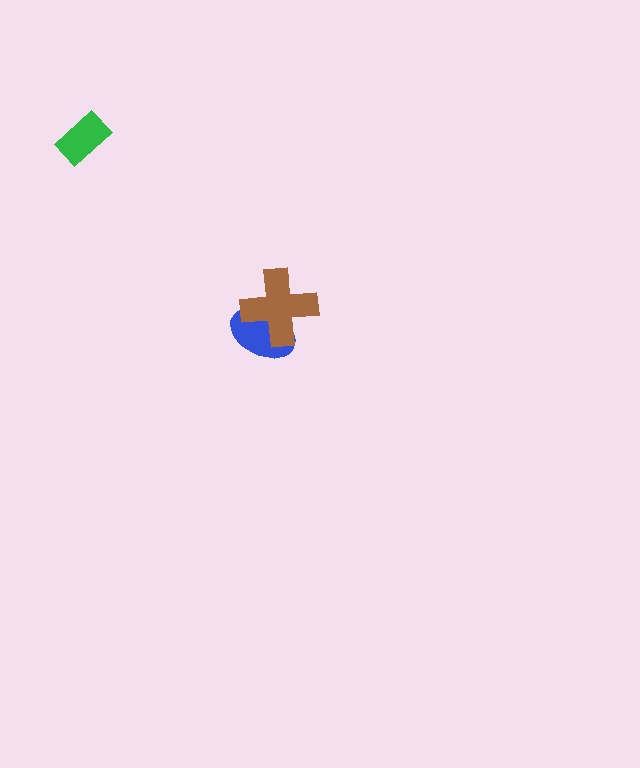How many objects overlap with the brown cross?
1 object overlaps with the brown cross.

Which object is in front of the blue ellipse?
The brown cross is in front of the blue ellipse.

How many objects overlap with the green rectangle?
0 objects overlap with the green rectangle.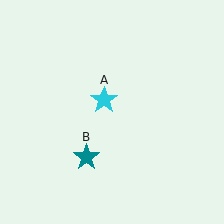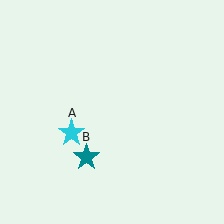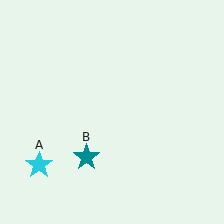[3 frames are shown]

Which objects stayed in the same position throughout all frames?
Teal star (object B) remained stationary.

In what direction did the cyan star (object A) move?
The cyan star (object A) moved down and to the left.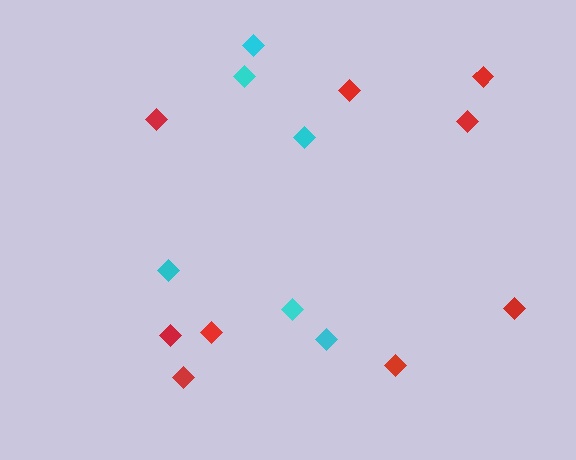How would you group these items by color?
There are 2 groups: one group of red diamonds (9) and one group of cyan diamonds (6).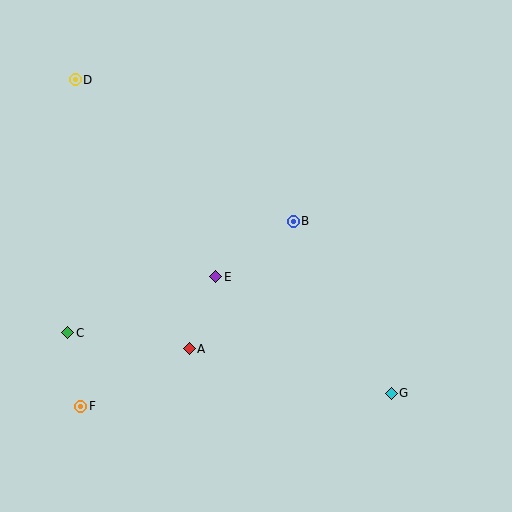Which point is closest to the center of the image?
Point E at (216, 277) is closest to the center.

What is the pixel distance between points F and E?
The distance between F and E is 187 pixels.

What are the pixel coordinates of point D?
Point D is at (75, 80).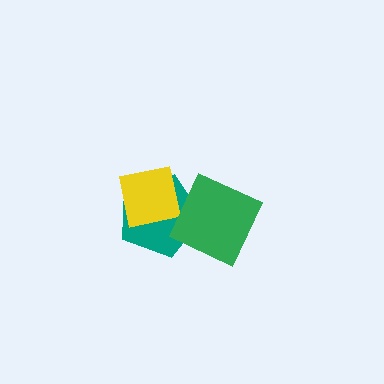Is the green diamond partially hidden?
No, no other shape covers it.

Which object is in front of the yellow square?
The green diamond is in front of the yellow square.